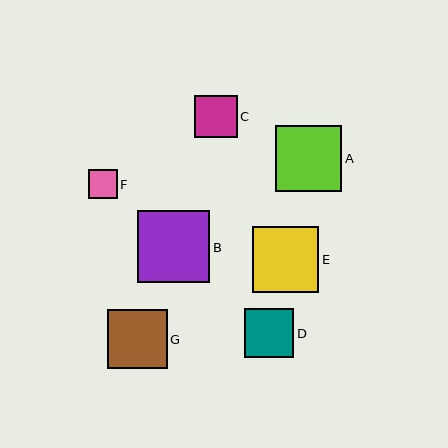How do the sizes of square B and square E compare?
Square B and square E are approximately the same size.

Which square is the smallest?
Square F is the smallest with a size of approximately 29 pixels.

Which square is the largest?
Square B is the largest with a size of approximately 72 pixels.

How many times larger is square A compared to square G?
Square A is approximately 1.1 times the size of square G.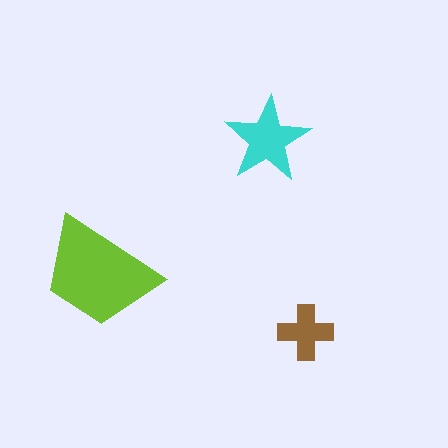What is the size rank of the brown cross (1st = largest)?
3rd.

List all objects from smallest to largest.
The brown cross, the cyan star, the lime trapezoid.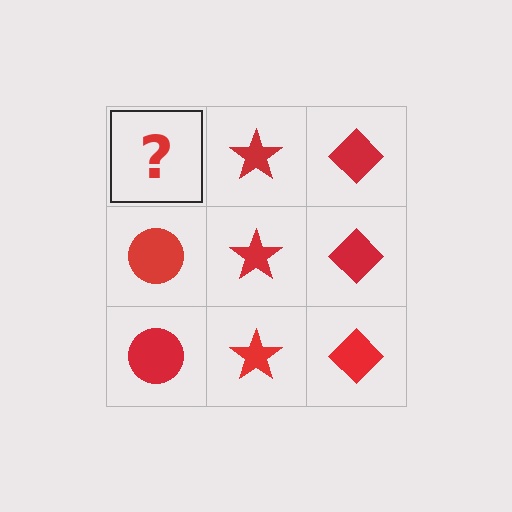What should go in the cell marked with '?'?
The missing cell should contain a red circle.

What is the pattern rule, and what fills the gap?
The rule is that each column has a consistent shape. The gap should be filled with a red circle.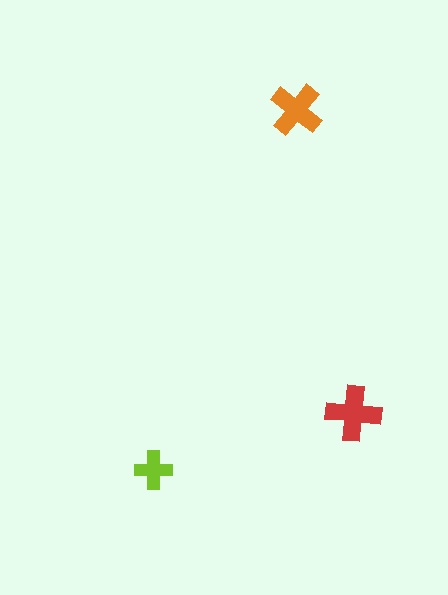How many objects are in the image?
There are 3 objects in the image.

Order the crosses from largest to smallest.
the red one, the orange one, the lime one.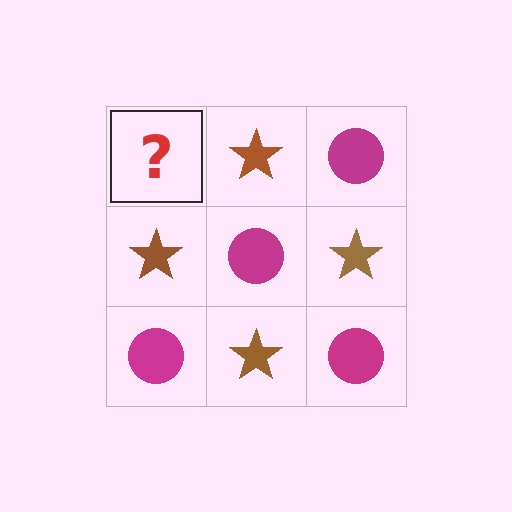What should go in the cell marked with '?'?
The missing cell should contain a magenta circle.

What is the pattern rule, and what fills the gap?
The rule is that it alternates magenta circle and brown star in a checkerboard pattern. The gap should be filled with a magenta circle.